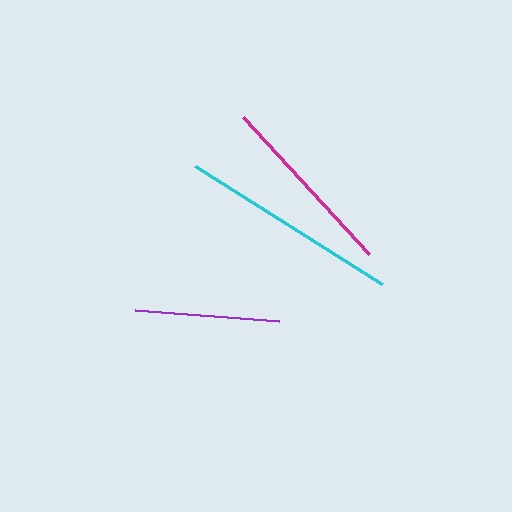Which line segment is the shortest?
The purple line is the shortest at approximately 145 pixels.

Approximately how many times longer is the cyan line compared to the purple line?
The cyan line is approximately 1.5 times the length of the purple line.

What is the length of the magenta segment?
The magenta segment is approximately 186 pixels long.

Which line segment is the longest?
The cyan line is the longest at approximately 221 pixels.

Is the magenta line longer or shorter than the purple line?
The magenta line is longer than the purple line.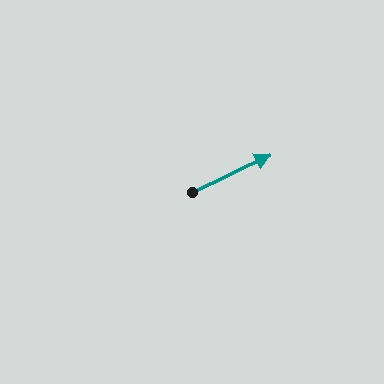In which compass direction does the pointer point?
Northeast.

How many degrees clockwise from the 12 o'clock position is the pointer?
Approximately 64 degrees.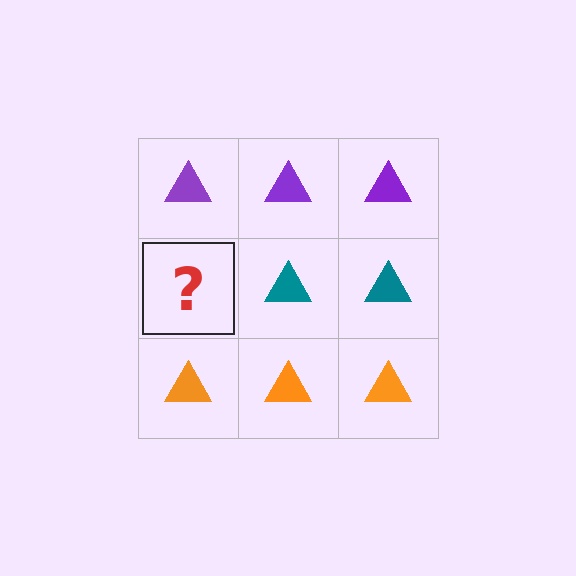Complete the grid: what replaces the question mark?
The question mark should be replaced with a teal triangle.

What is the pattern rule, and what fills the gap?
The rule is that each row has a consistent color. The gap should be filled with a teal triangle.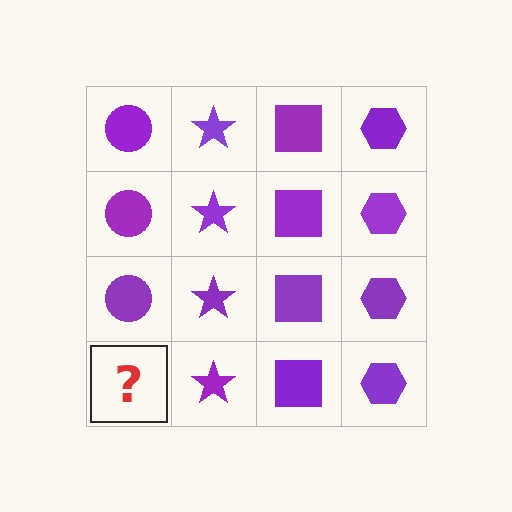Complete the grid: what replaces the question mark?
The question mark should be replaced with a purple circle.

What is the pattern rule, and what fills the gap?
The rule is that each column has a consistent shape. The gap should be filled with a purple circle.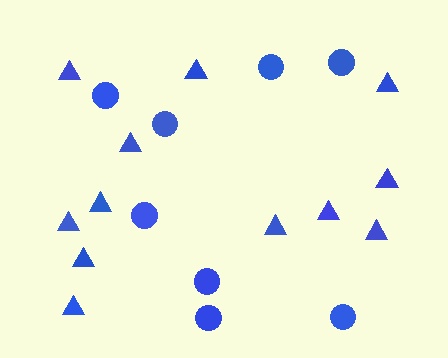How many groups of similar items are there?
There are 2 groups: one group of circles (8) and one group of triangles (12).